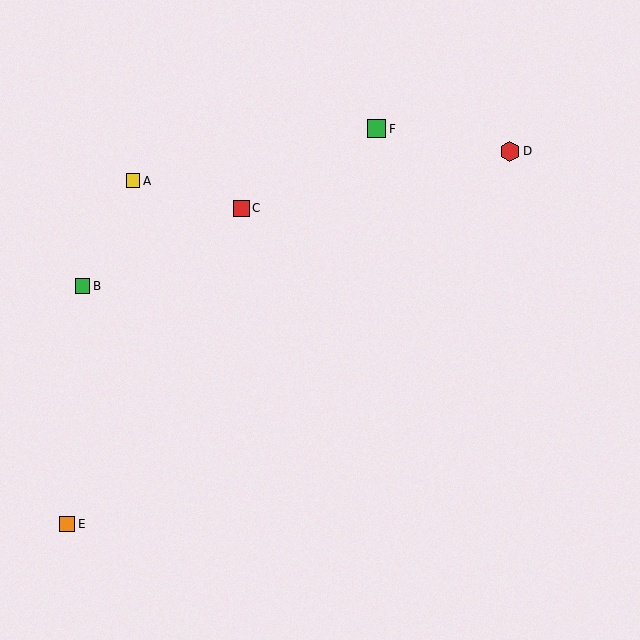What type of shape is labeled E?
Shape E is an orange square.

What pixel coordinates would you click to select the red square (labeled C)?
Click at (241, 208) to select the red square C.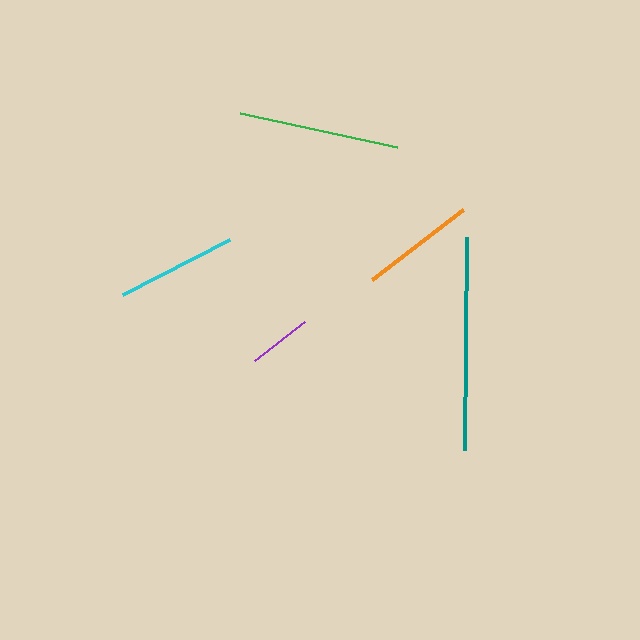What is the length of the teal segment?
The teal segment is approximately 213 pixels long.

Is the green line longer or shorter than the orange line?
The green line is longer than the orange line.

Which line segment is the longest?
The teal line is the longest at approximately 213 pixels.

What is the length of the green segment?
The green segment is approximately 161 pixels long.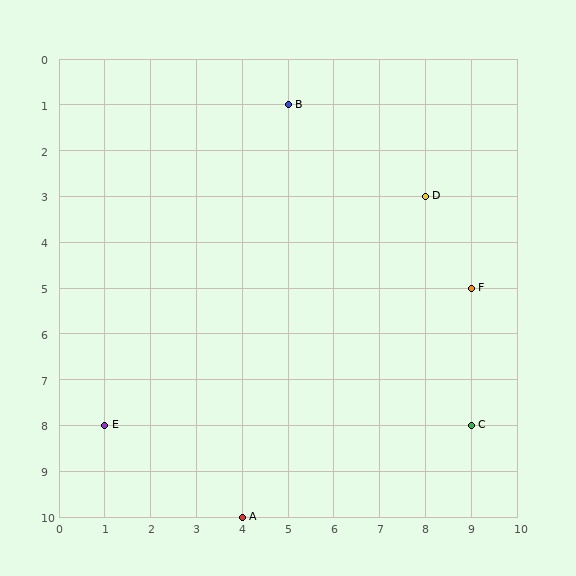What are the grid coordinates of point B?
Point B is at grid coordinates (5, 1).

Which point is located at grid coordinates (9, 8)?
Point C is at (9, 8).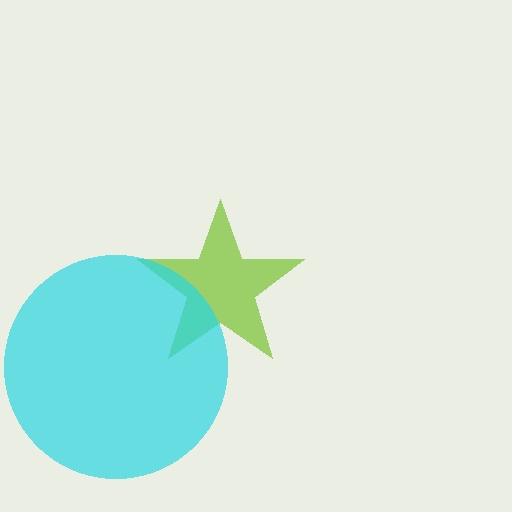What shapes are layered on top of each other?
The layered shapes are: a lime star, a cyan circle.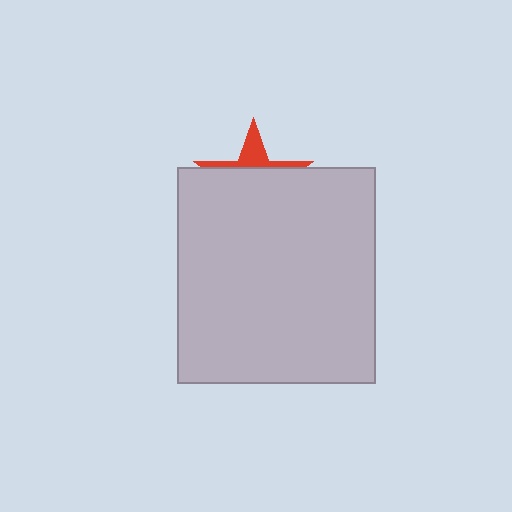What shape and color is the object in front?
The object in front is a light gray rectangle.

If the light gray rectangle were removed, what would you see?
You would see the complete red star.